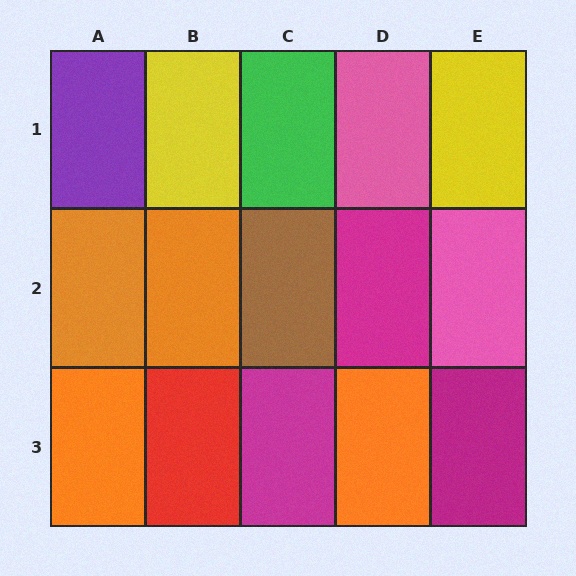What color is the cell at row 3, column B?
Red.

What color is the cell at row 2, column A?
Orange.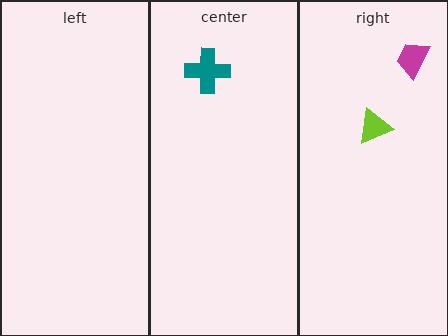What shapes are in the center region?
The teal cross.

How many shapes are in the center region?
1.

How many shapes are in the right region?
2.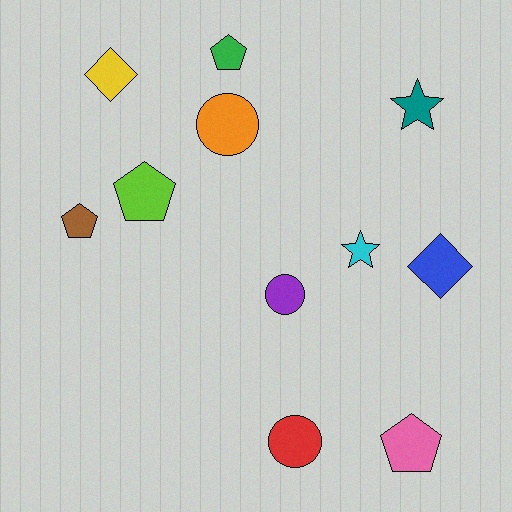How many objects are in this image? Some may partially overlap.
There are 11 objects.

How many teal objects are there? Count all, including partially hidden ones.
There is 1 teal object.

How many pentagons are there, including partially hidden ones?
There are 4 pentagons.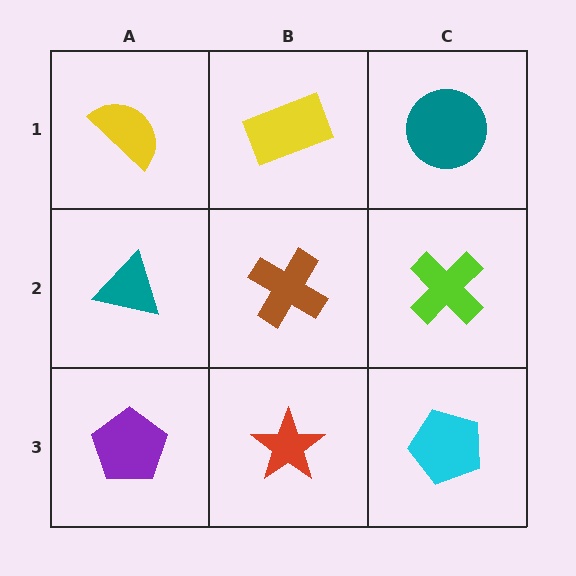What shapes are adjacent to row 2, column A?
A yellow semicircle (row 1, column A), a purple pentagon (row 3, column A), a brown cross (row 2, column B).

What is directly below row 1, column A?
A teal triangle.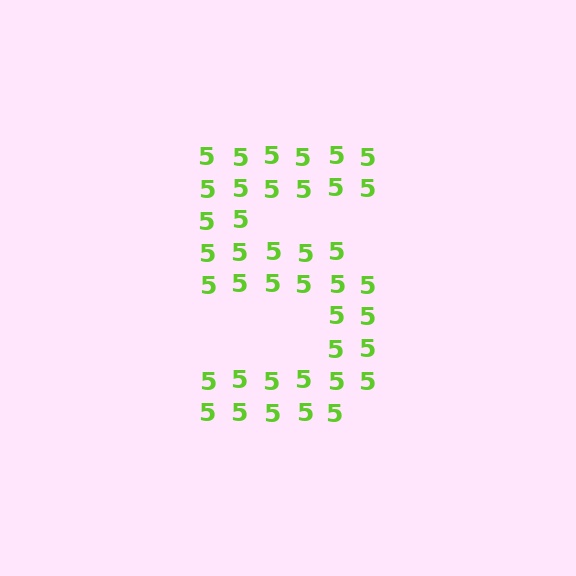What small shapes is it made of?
It is made of small digit 5's.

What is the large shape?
The large shape is the digit 5.